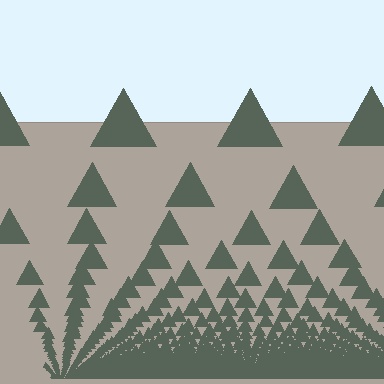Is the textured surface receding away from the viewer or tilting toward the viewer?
The surface appears to tilt toward the viewer. Texture elements get larger and sparser toward the top.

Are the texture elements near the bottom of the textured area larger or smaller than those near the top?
Smaller. The gradient is inverted — elements near the bottom are smaller and denser.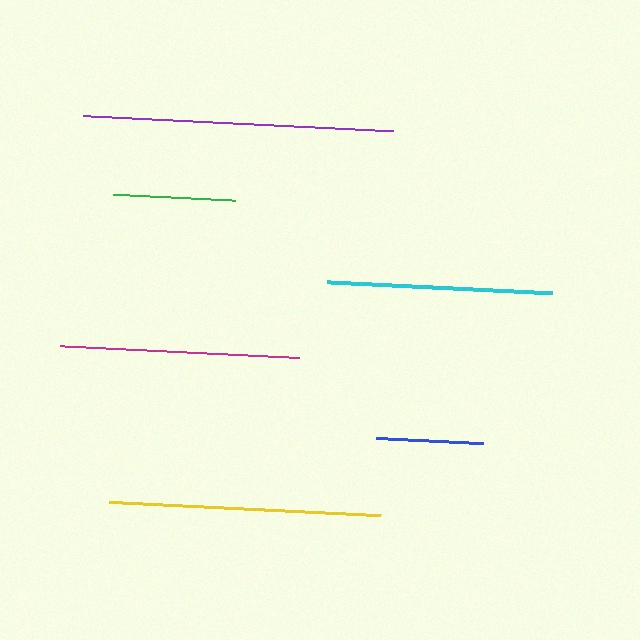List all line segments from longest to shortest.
From longest to shortest: purple, yellow, magenta, cyan, green, blue.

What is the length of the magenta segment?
The magenta segment is approximately 239 pixels long.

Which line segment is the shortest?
The blue line is the shortest at approximately 106 pixels.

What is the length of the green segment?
The green segment is approximately 122 pixels long.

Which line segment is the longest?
The purple line is the longest at approximately 311 pixels.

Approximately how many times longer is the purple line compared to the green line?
The purple line is approximately 2.6 times the length of the green line.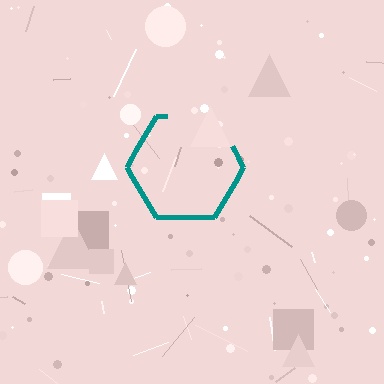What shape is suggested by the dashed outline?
The dashed outline suggests a hexagon.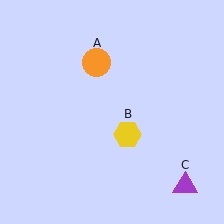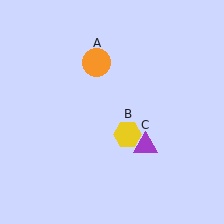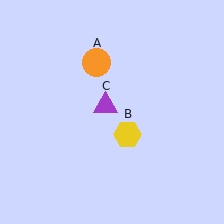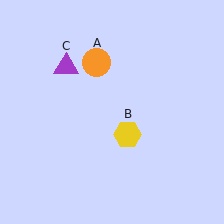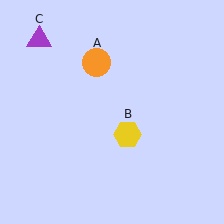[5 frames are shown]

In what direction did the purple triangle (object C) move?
The purple triangle (object C) moved up and to the left.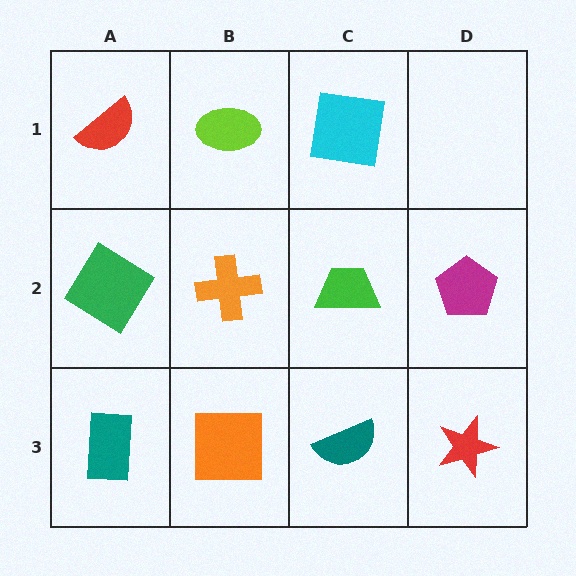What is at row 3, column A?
A teal rectangle.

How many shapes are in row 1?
3 shapes.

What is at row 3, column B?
An orange square.